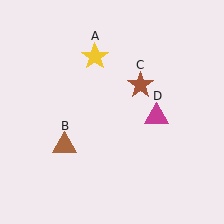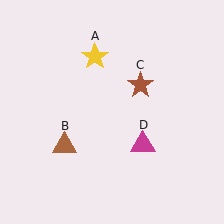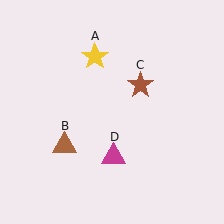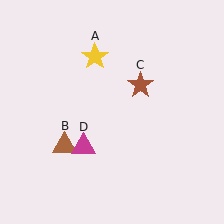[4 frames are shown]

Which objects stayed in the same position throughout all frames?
Yellow star (object A) and brown triangle (object B) and brown star (object C) remained stationary.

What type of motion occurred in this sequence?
The magenta triangle (object D) rotated clockwise around the center of the scene.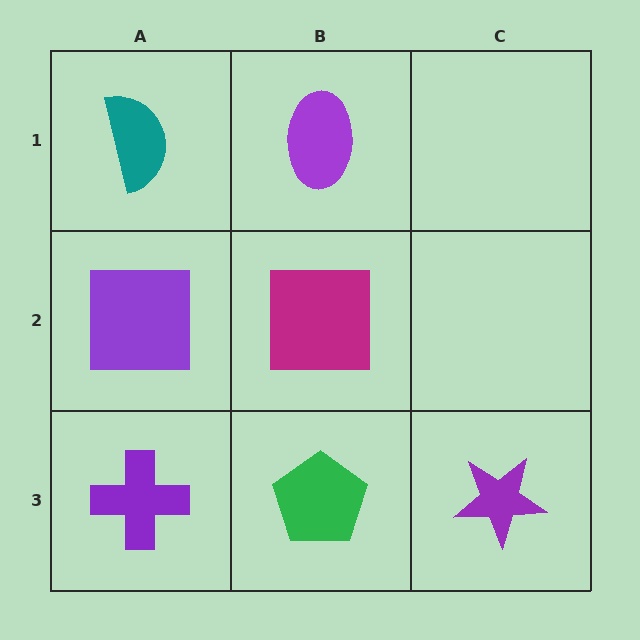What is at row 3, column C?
A purple star.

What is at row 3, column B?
A green pentagon.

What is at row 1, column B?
A purple ellipse.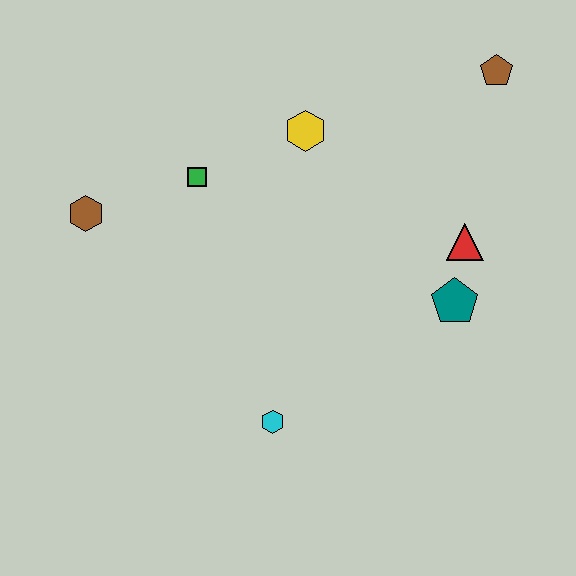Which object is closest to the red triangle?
The teal pentagon is closest to the red triangle.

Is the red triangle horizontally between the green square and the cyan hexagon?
No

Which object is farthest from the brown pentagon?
The brown hexagon is farthest from the brown pentagon.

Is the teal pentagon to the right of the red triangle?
No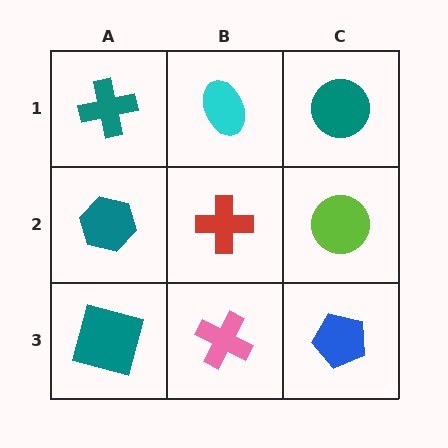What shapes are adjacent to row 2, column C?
A teal circle (row 1, column C), a blue pentagon (row 3, column C), a red cross (row 2, column B).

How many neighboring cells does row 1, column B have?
3.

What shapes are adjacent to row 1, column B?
A red cross (row 2, column B), a teal cross (row 1, column A), a teal circle (row 1, column C).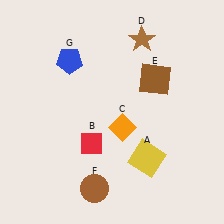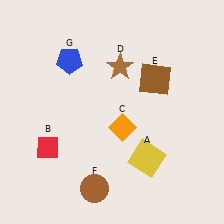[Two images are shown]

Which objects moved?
The objects that moved are: the red diamond (B), the brown star (D).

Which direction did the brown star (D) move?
The brown star (D) moved down.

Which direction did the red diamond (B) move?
The red diamond (B) moved left.